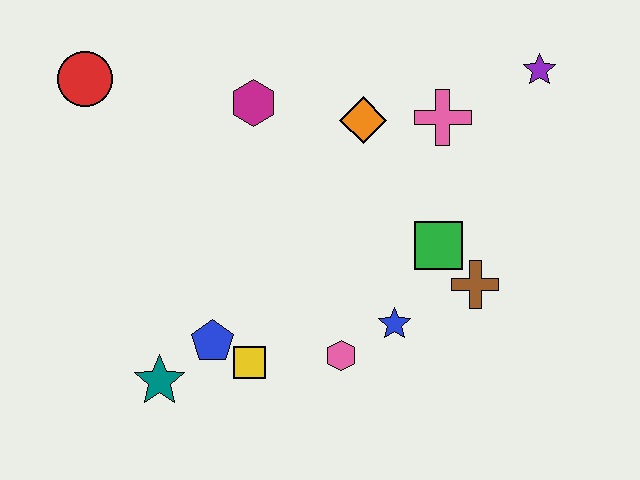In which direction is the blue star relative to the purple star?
The blue star is below the purple star.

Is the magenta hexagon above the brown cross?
Yes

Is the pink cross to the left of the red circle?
No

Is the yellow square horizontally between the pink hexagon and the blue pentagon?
Yes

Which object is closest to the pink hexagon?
The blue star is closest to the pink hexagon.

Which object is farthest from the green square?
The red circle is farthest from the green square.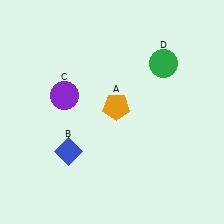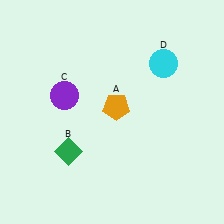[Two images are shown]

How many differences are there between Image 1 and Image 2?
There are 2 differences between the two images.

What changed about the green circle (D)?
In Image 1, D is green. In Image 2, it changed to cyan.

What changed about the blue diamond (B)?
In Image 1, B is blue. In Image 2, it changed to green.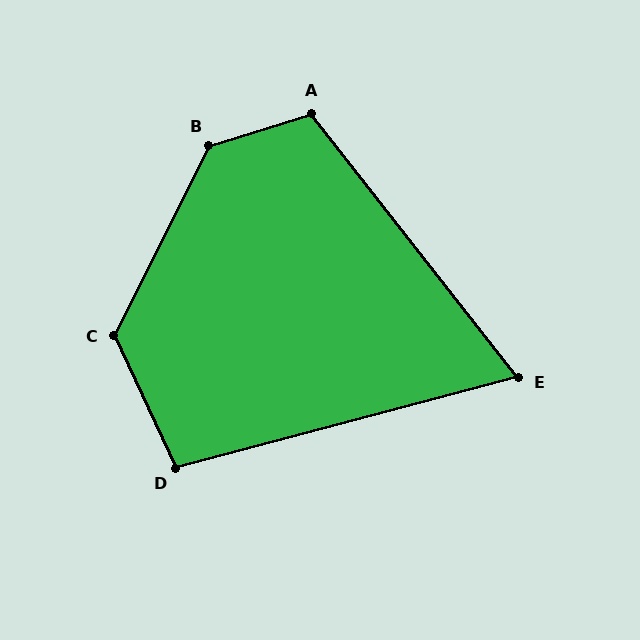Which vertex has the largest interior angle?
B, at approximately 134 degrees.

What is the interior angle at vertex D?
Approximately 100 degrees (obtuse).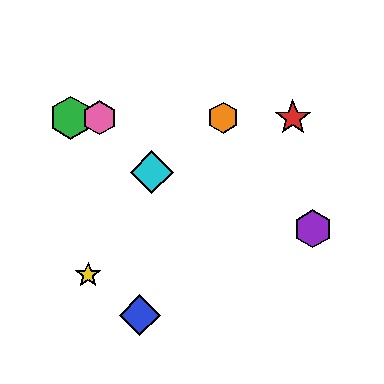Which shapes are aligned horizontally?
The red star, the green hexagon, the orange hexagon, the pink hexagon are aligned horizontally.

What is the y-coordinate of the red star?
The red star is at y≈118.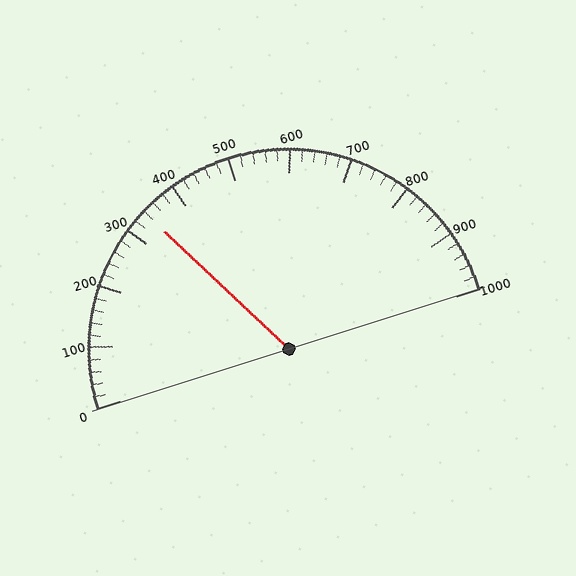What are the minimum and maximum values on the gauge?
The gauge ranges from 0 to 1000.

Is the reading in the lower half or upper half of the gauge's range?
The reading is in the lower half of the range (0 to 1000).